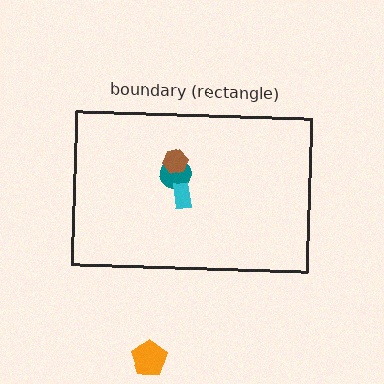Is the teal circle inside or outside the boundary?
Inside.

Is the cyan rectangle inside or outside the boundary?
Inside.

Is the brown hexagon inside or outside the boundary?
Inside.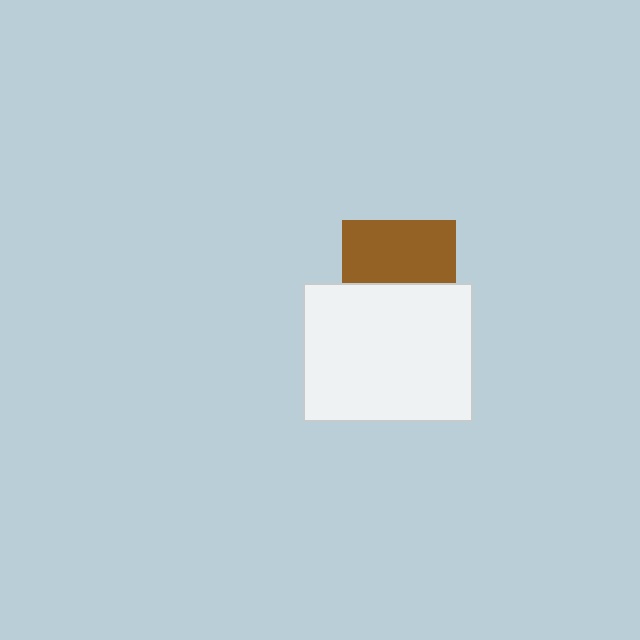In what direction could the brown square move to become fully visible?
The brown square could move up. That would shift it out from behind the white rectangle entirely.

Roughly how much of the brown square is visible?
About half of it is visible (roughly 56%).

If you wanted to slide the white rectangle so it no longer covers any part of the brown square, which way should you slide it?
Slide it down — that is the most direct way to separate the two shapes.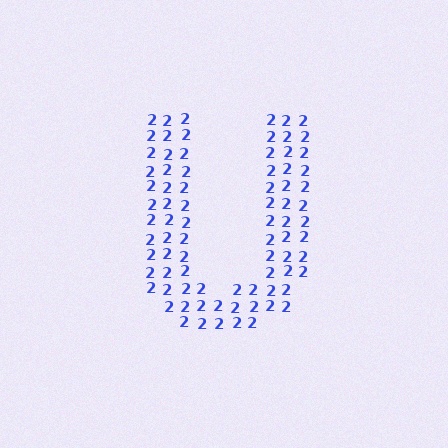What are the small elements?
The small elements are digit 2's.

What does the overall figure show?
The overall figure shows the letter U.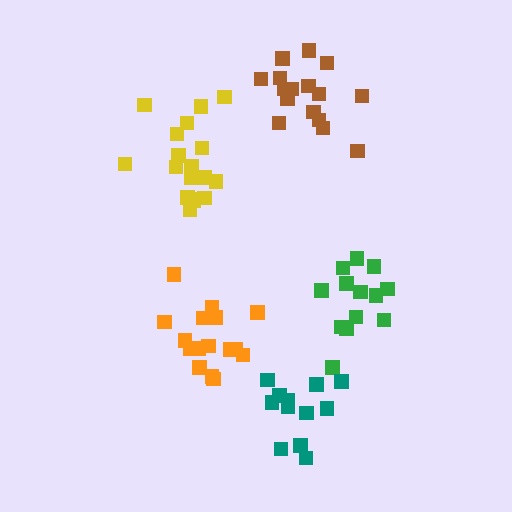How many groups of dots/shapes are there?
There are 5 groups.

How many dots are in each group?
Group 1: 18 dots, Group 2: 16 dots, Group 3: 16 dots, Group 4: 13 dots, Group 5: 12 dots (75 total).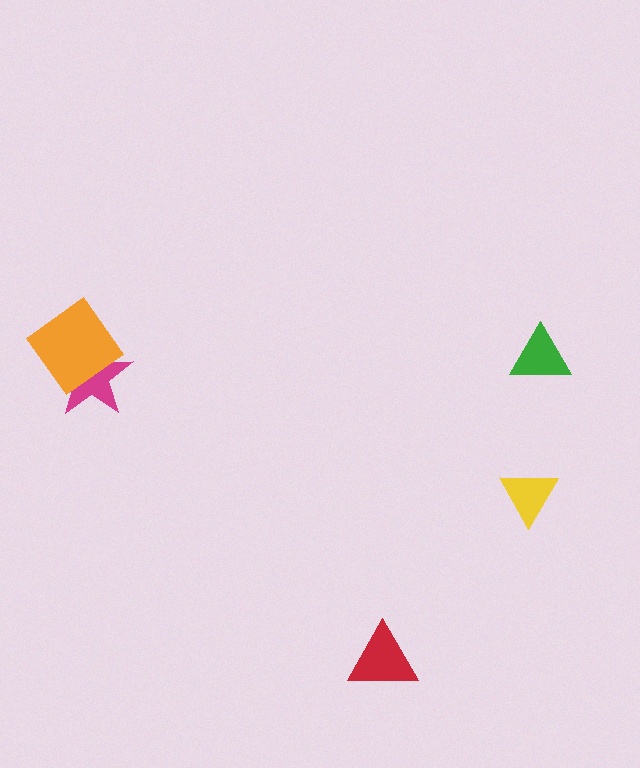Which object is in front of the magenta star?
The orange diamond is in front of the magenta star.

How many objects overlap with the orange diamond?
1 object overlaps with the orange diamond.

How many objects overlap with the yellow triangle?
0 objects overlap with the yellow triangle.